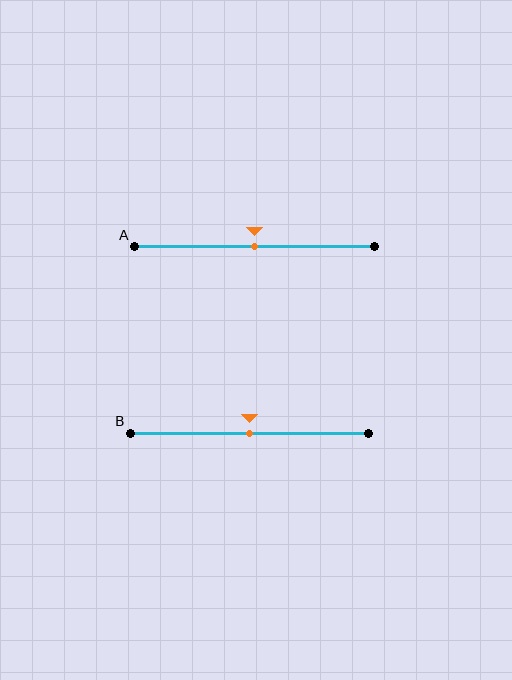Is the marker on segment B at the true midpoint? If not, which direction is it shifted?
Yes, the marker on segment B is at the true midpoint.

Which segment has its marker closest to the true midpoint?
Segment A has its marker closest to the true midpoint.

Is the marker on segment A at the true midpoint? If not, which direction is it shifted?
Yes, the marker on segment A is at the true midpoint.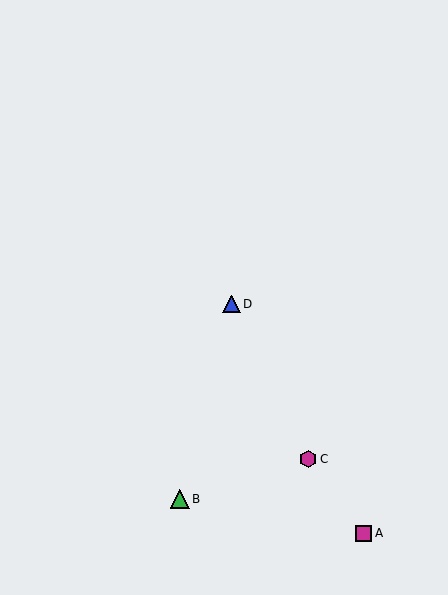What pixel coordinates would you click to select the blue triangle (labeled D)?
Click at (232, 304) to select the blue triangle D.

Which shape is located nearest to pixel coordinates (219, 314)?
The blue triangle (labeled D) at (232, 304) is nearest to that location.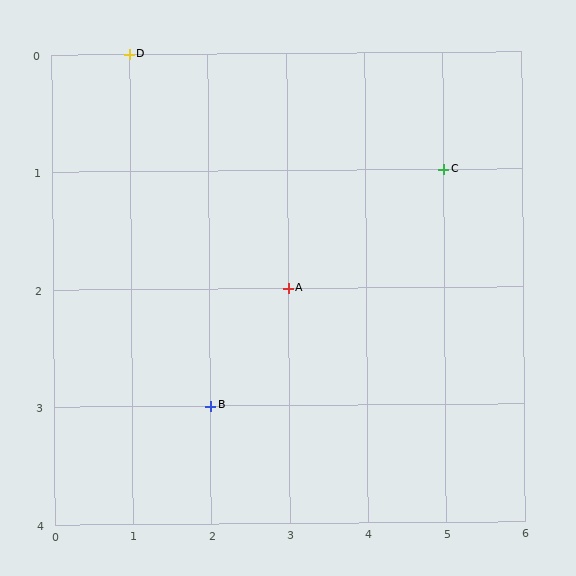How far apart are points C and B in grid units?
Points C and B are 3 columns and 2 rows apart (about 3.6 grid units diagonally).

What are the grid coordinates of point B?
Point B is at grid coordinates (2, 3).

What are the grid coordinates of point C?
Point C is at grid coordinates (5, 1).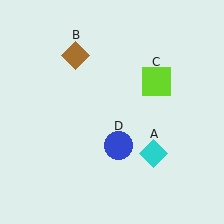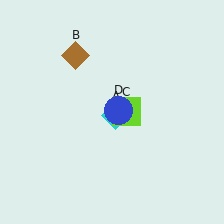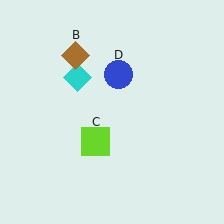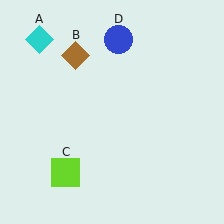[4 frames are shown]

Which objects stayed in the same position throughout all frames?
Brown diamond (object B) remained stationary.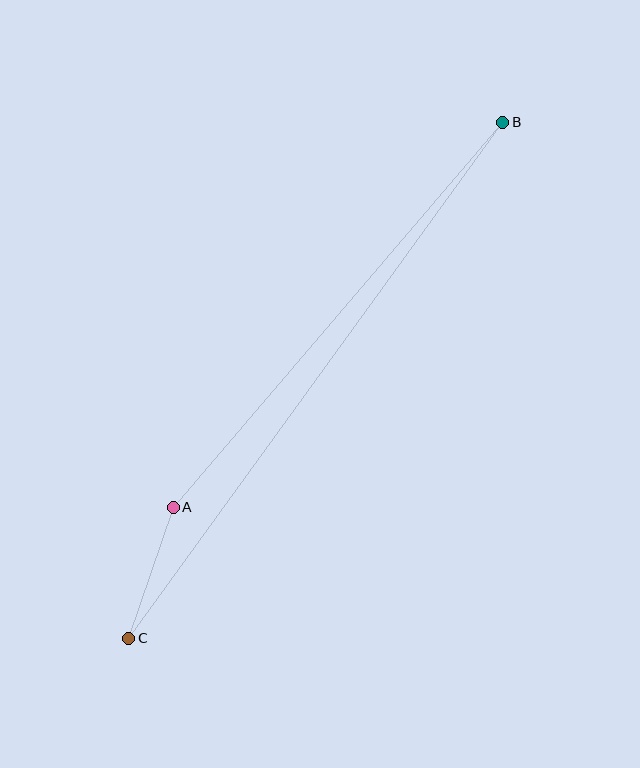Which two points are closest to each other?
Points A and C are closest to each other.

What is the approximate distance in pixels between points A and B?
The distance between A and B is approximately 507 pixels.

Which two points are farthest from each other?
Points B and C are farthest from each other.